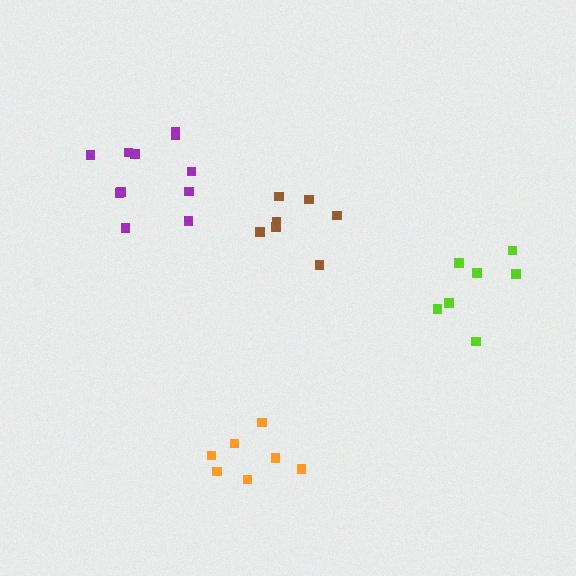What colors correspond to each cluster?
The clusters are colored: brown, purple, lime, orange.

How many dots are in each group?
Group 1: 7 dots, Group 2: 11 dots, Group 3: 7 dots, Group 4: 7 dots (32 total).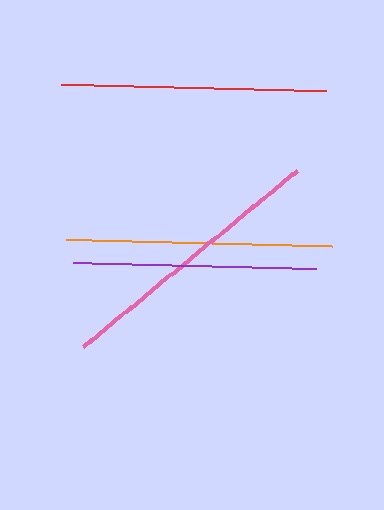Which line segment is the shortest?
The purple line is the shortest at approximately 243 pixels.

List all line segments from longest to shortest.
From longest to shortest: pink, orange, red, purple.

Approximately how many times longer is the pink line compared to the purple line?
The pink line is approximately 1.1 times the length of the purple line.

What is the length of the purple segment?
The purple segment is approximately 243 pixels long.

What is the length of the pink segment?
The pink segment is approximately 278 pixels long.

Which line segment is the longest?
The pink line is the longest at approximately 278 pixels.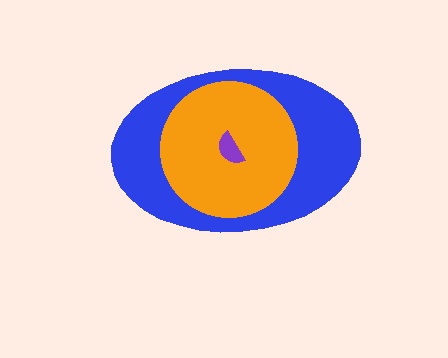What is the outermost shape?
The blue ellipse.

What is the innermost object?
The purple semicircle.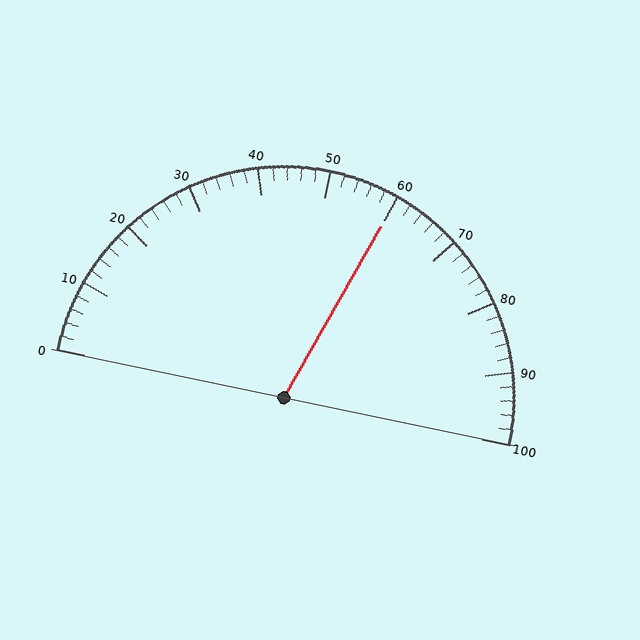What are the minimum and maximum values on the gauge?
The gauge ranges from 0 to 100.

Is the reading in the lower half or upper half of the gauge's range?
The reading is in the upper half of the range (0 to 100).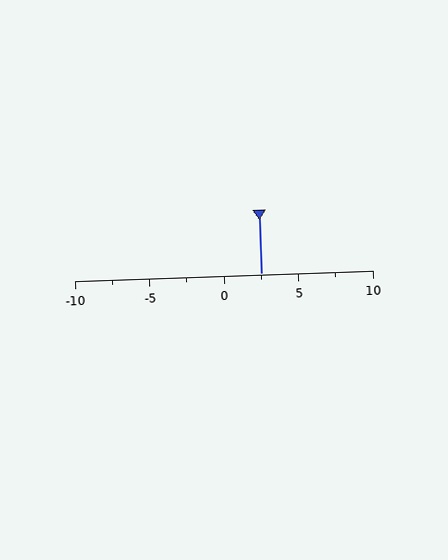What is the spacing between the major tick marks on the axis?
The major ticks are spaced 5 apart.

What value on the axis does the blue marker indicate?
The marker indicates approximately 2.5.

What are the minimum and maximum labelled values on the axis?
The axis runs from -10 to 10.